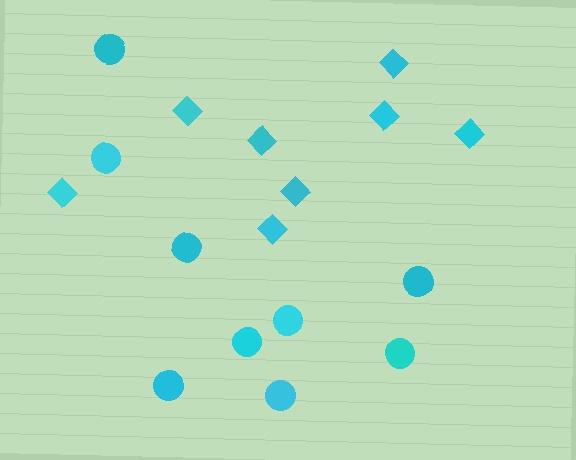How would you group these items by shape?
There are 2 groups: one group of circles (9) and one group of diamonds (8).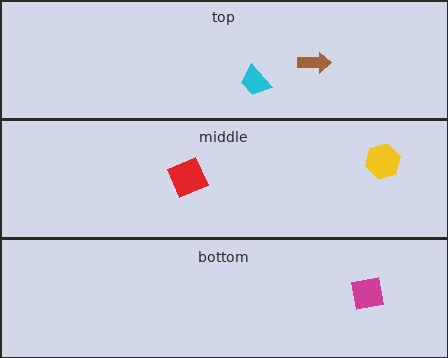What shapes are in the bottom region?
The magenta square.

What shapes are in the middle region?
The red square, the yellow hexagon.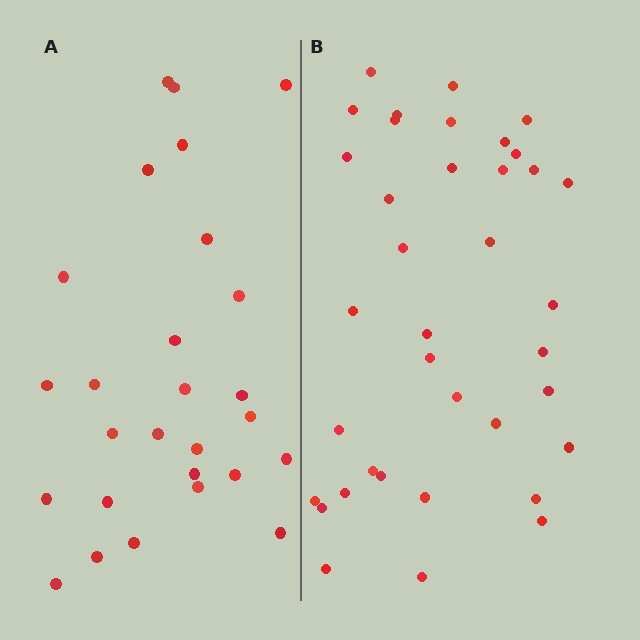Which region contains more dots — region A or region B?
Region B (the right region) has more dots.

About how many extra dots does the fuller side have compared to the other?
Region B has roughly 10 or so more dots than region A.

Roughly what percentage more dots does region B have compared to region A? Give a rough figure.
About 35% more.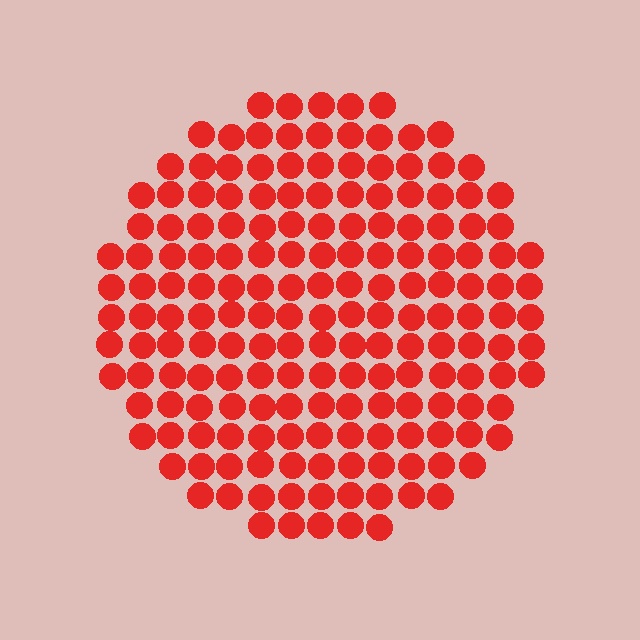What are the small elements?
The small elements are circles.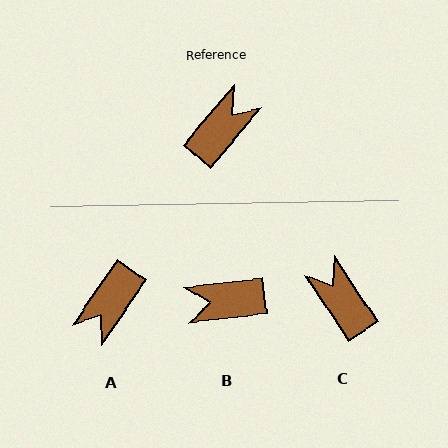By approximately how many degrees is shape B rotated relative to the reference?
Approximately 136 degrees counter-clockwise.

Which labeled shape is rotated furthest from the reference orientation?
A, about 175 degrees away.